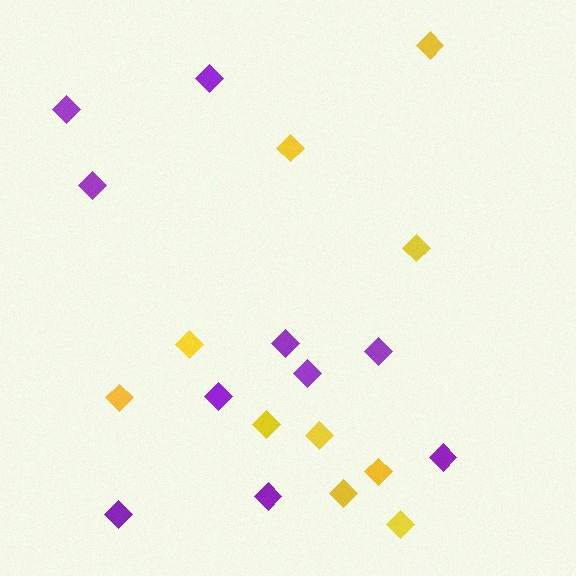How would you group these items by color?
There are 2 groups: one group of yellow diamonds (10) and one group of purple diamonds (10).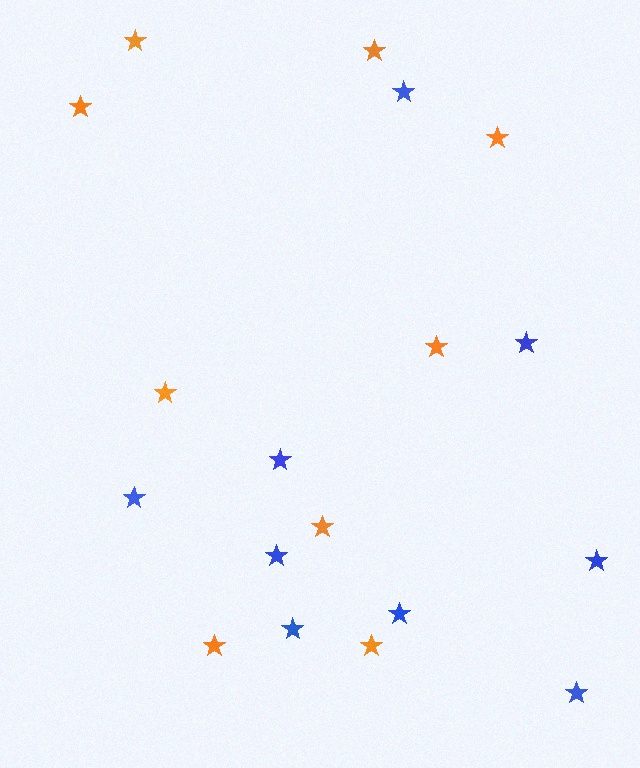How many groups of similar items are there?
There are 2 groups: one group of blue stars (9) and one group of orange stars (9).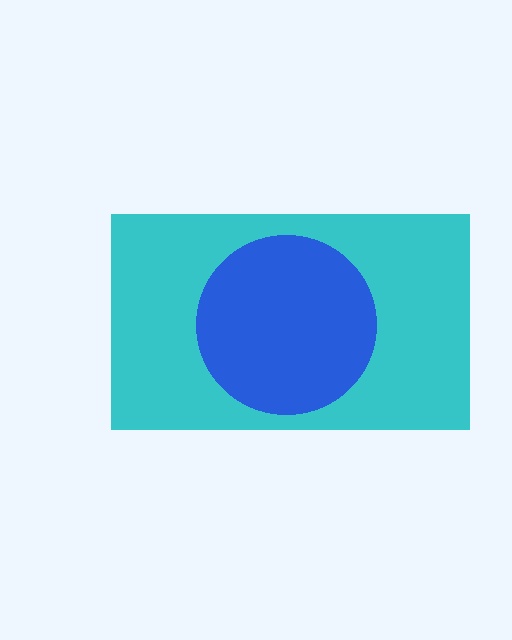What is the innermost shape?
The blue circle.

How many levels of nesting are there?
2.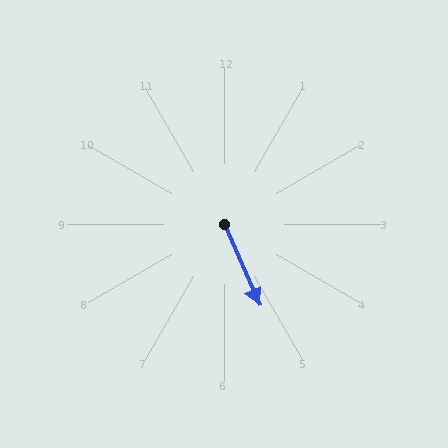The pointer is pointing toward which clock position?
Roughly 5 o'clock.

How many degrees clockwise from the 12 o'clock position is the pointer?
Approximately 156 degrees.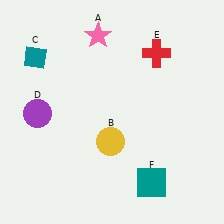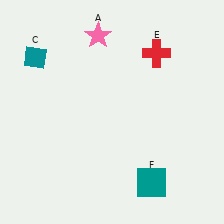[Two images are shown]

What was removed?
The purple circle (D), the yellow circle (B) were removed in Image 2.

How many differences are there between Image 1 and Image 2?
There are 2 differences between the two images.